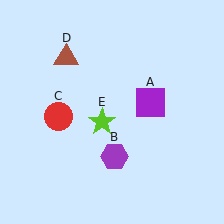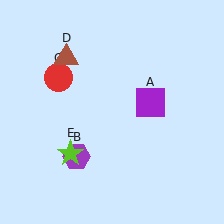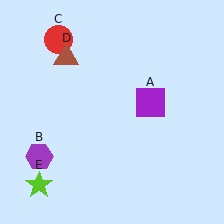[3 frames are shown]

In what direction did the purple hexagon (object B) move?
The purple hexagon (object B) moved left.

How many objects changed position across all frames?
3 objects changed position: purple hexagon (object B), red circle (object C), lime star (object E).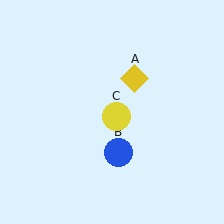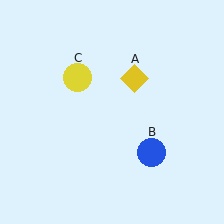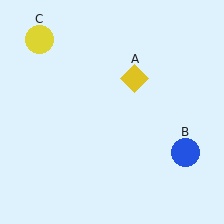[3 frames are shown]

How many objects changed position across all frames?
2 objects changed position: blue circle (object B), yellow circle (object C).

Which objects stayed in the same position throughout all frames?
Yellow diamond (object A) remained stationary.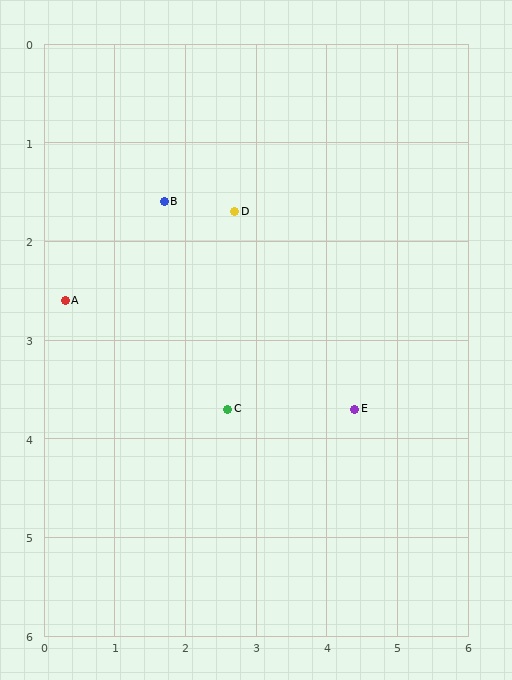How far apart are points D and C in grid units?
Points D and C are about 2.0 grid units apart.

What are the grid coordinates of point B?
Point B is at approximately (1.7, 1.6).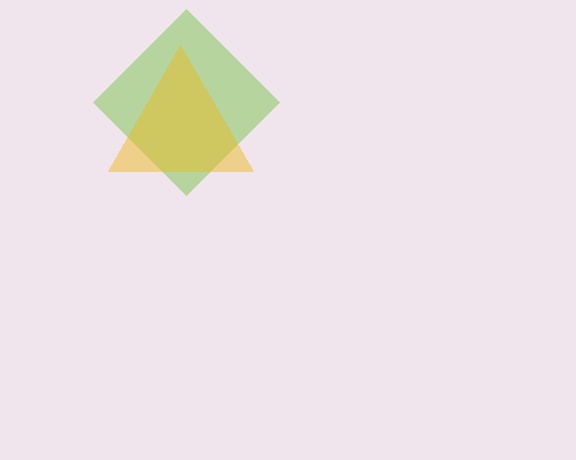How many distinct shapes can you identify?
There are 2 distinct shapes: a lime diamond, a yellow triangle.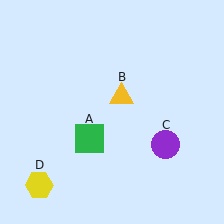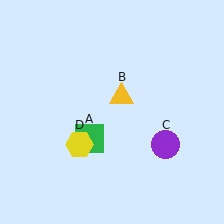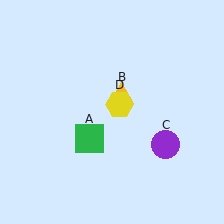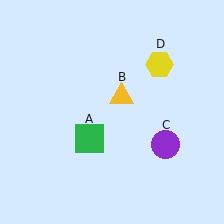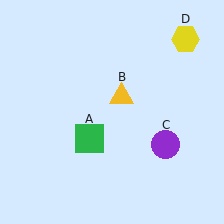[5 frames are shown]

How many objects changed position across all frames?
1 object changed position: yellow hexagon (object D).